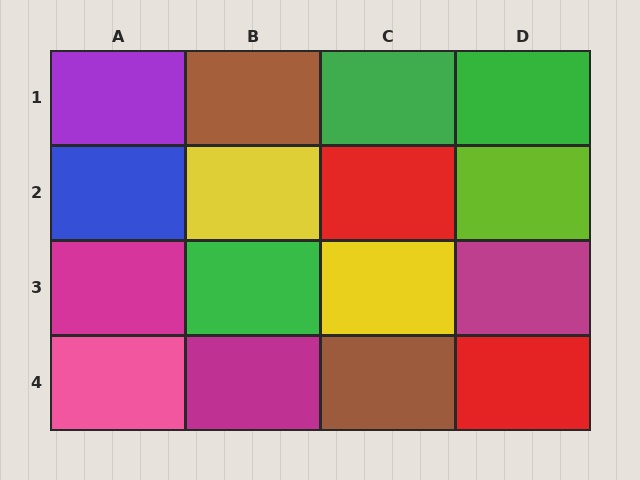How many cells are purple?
1 cell is purple.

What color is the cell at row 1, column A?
Purple.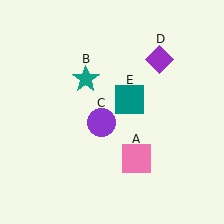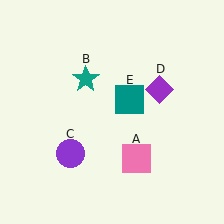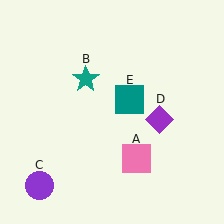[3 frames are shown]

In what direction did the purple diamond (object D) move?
The purple diamond (object D) moved down.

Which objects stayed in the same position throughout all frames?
Pink square (object A) and teal star (object B) and teal square (object E) remained stationary.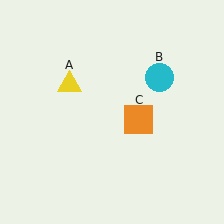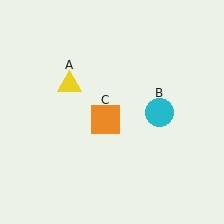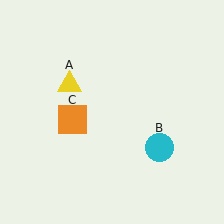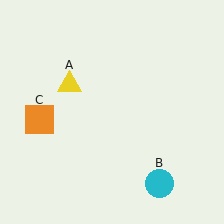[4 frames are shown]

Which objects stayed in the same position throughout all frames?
Yellow triangle (object A) remained stationary.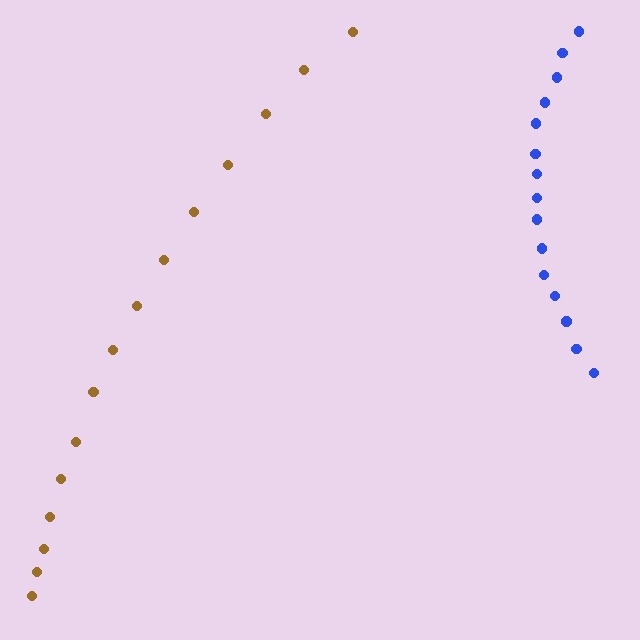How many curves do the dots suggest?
There are 2 distinct paths.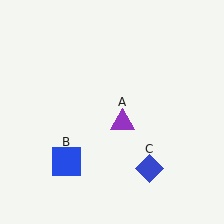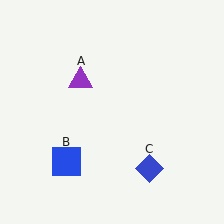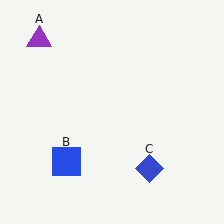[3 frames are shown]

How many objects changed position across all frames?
1 object changed position: purple triangle (object A).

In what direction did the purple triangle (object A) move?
The purple triangle (object A) moved up and to the left.